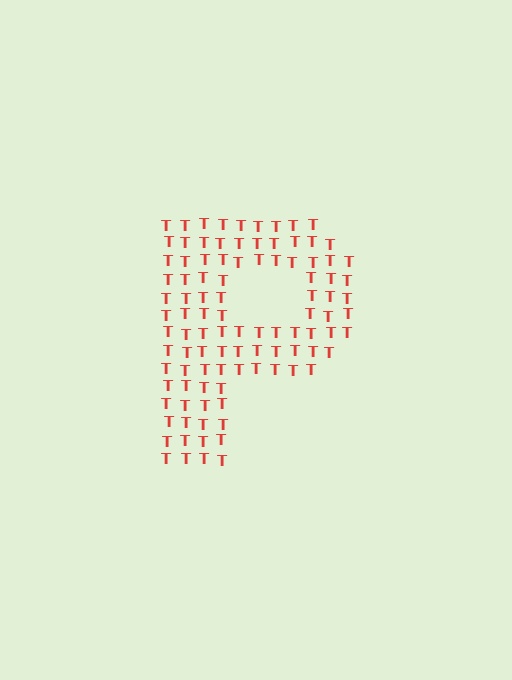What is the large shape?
The large shape is the letter P.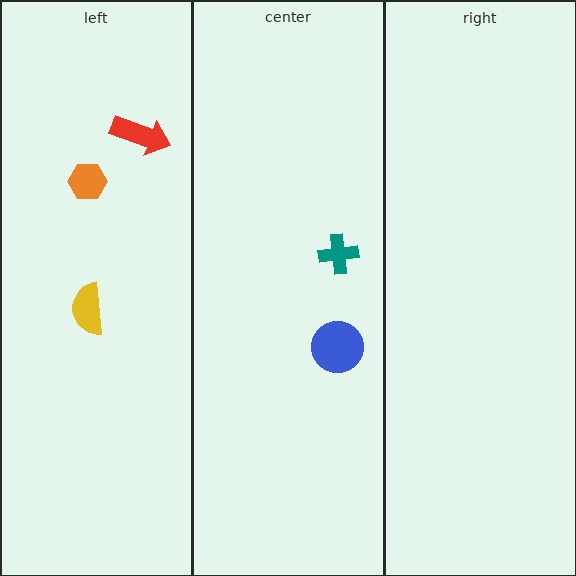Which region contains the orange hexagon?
The left region.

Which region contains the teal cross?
The center region.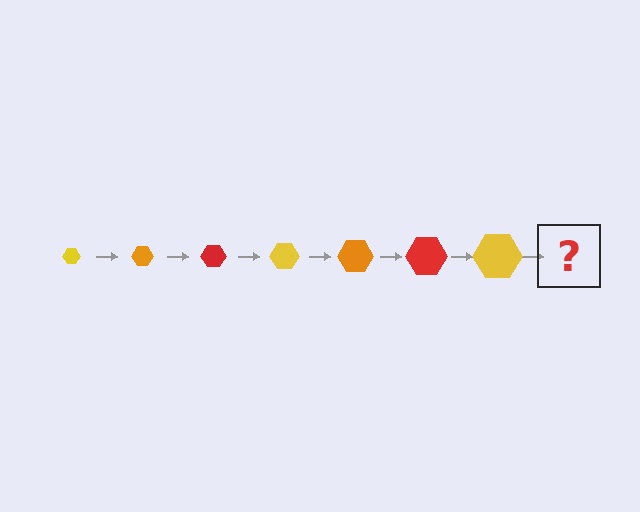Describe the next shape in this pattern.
It should be an orange hexagon, larger than the previous one.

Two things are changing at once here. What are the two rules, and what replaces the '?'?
The two rules are that the hexagon grows larger each step and the color cycles through yellow, orange, and red. The '?' should be an orange hexagon, larger than the previous one.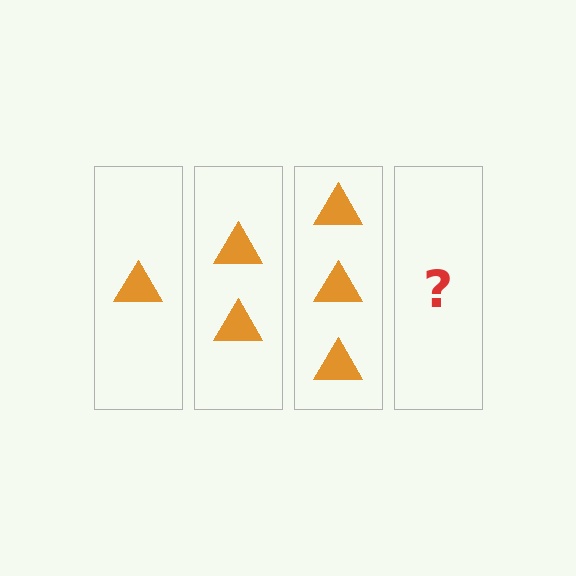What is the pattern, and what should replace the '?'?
The pattern is that each step adds one more triangle. The '?' should be 4 triangles.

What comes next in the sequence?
The next element should be 4 triangles.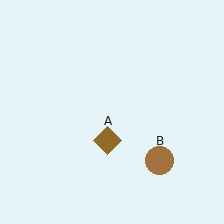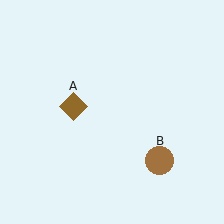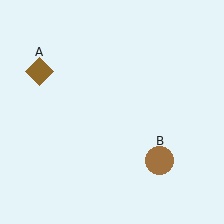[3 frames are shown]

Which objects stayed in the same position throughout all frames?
Brown circle (object B) remained stationary.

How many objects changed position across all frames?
1 object changed position: brown diamond (object A).